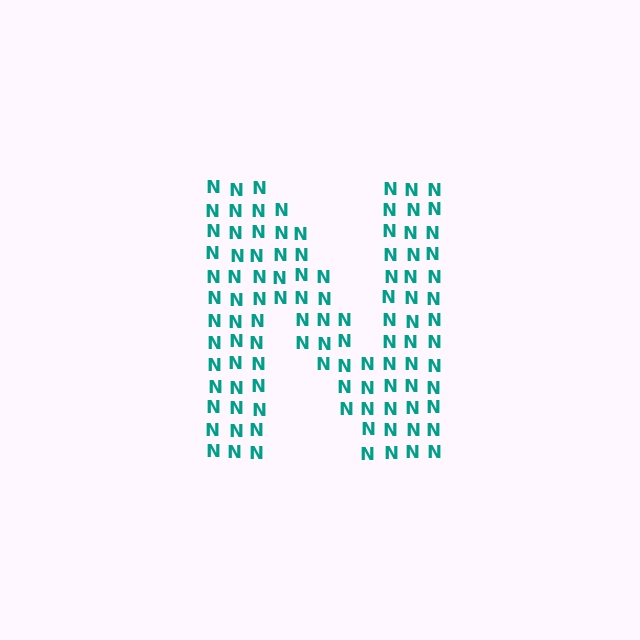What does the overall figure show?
The overall figure shows the letter N.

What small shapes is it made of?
It is made of small letter N's.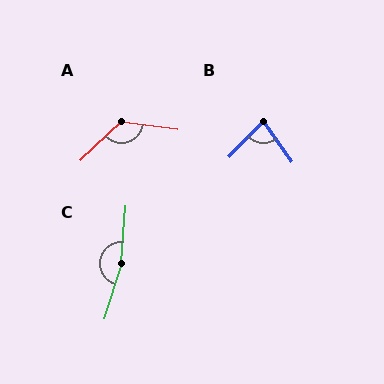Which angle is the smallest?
B, at approximately 80 degrees.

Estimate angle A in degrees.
Approximately 128 degrees.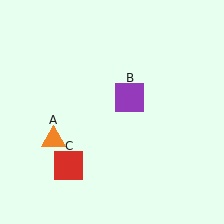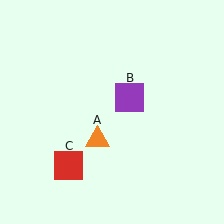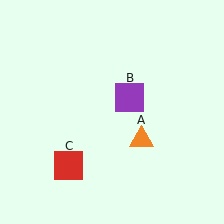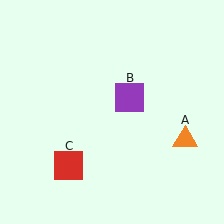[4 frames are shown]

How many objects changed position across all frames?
1 object changed position: orange triangle (object A).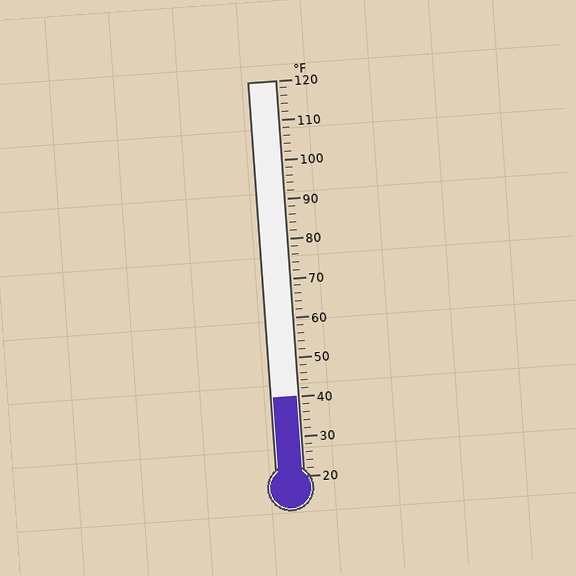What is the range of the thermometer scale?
The thermometer scale ranges from 20°F to 120°F.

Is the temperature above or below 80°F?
The temperature is below 80°F.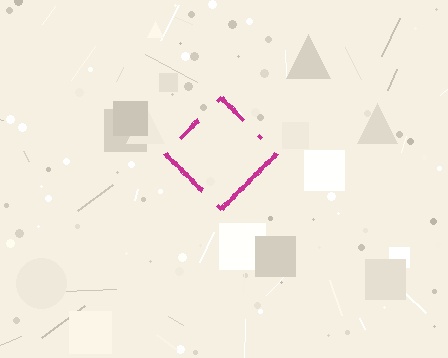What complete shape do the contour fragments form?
The contour fragments form a diamond.